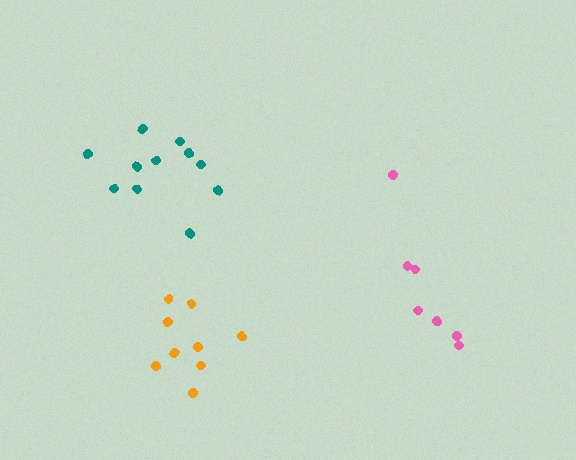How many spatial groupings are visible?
There are 3 spatial groupings.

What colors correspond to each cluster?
The clusters are colored: pink, teal, orange.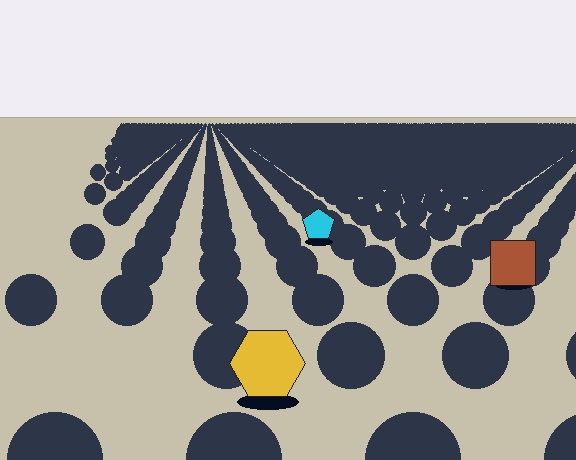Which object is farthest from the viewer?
The cyan pentagon is farthest from the viewer. It appears smaller and the ground texture around it is denser.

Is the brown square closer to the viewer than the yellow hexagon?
No. The yellow hexagon is closer — you can tell from the texture gradient: the ground texture is coarser near it.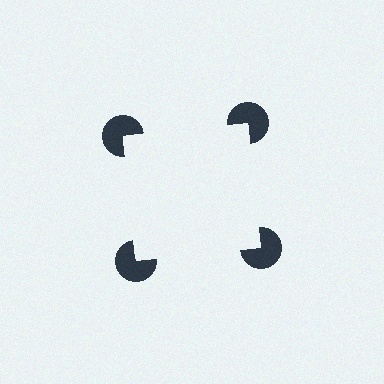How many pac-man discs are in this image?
There are 4 — one at each vertex of the illusory square.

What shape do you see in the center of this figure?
An illusory square — its edges are inferred from the aligned wedge cuts in the pac-man discs, not physically drawn.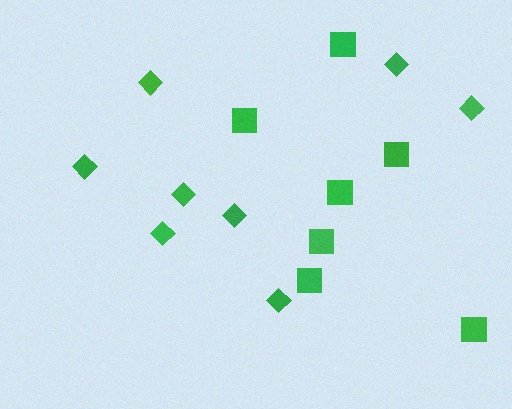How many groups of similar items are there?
There are 2 groups: one group of diamonds (8) and one group of squares (7).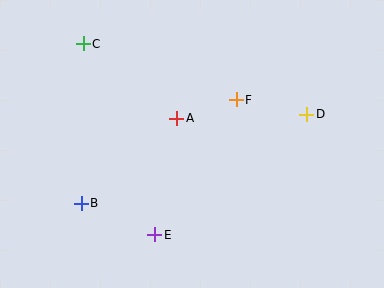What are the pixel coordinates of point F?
Point F is at (236, 100).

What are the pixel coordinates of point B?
Point B is at (81, 203).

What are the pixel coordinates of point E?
Point E is at (155, 235).